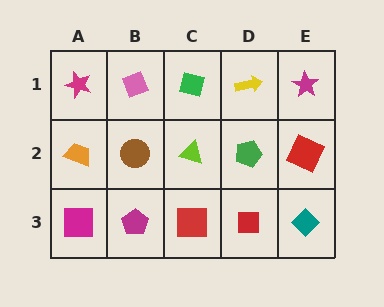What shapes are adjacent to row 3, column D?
A green pentagon (row 2, column D), a red square (row 3, column C), a teal diamond (row 3, column E).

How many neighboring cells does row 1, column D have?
3.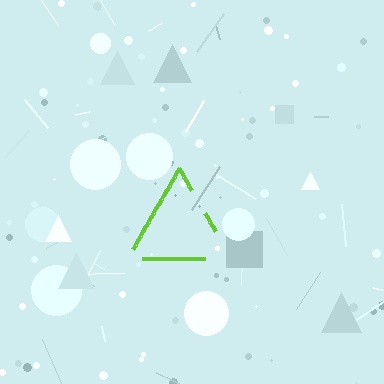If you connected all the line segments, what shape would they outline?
They would outline a triangle.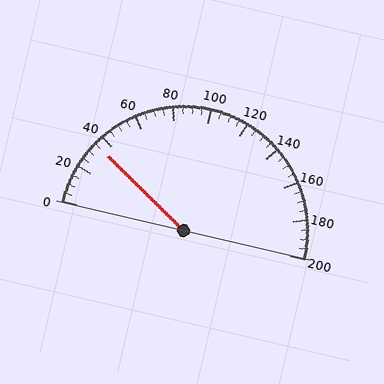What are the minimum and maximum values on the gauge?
The gauge ranges from 0 to 200.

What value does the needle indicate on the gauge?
The needle indicates approximately 35.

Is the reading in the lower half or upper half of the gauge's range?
The reading is in the lower half of the range (0 to 200).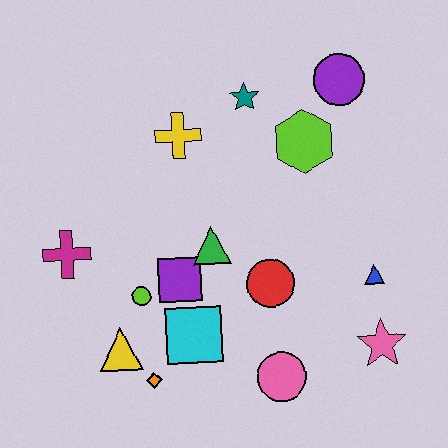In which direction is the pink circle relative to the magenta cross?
The pink circle is to the right of the magenta cross.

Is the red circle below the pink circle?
No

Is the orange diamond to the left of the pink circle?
Yes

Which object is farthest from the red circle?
The purple circle is farthest from the red circle.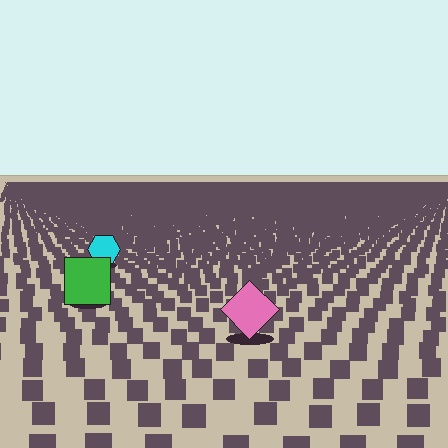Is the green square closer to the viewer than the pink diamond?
No. The pink diamond is closer — you can tell from the texture gradient: the ground texture is coarser near it.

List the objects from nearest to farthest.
From nearest to farthest: the pink diamond, the green square, the cyan hexagon.